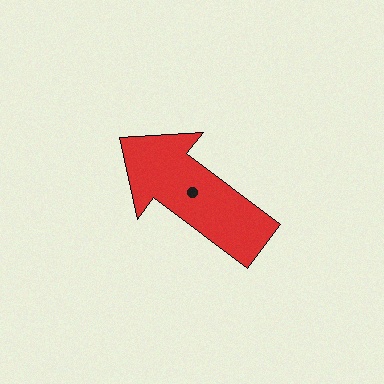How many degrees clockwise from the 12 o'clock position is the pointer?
Approximately 307 degrees.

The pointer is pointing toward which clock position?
Roughly 10 o'clock.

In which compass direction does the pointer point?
Northwest.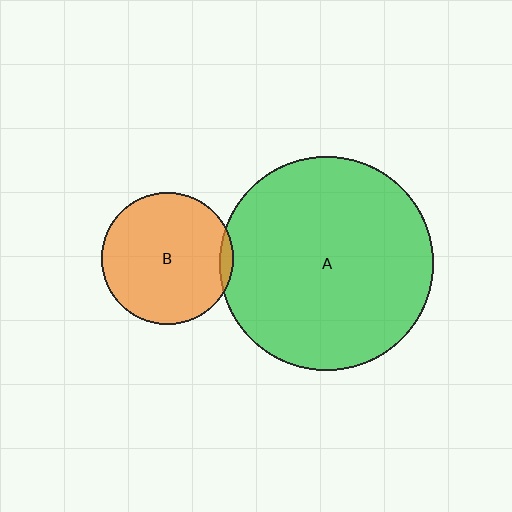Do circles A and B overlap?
Yes.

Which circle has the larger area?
Circle A (green).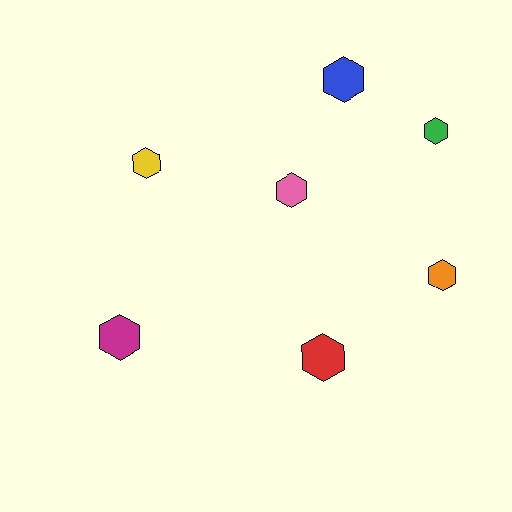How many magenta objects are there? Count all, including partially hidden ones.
There is 1 magenta object.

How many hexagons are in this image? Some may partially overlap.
There are 7 hexagons.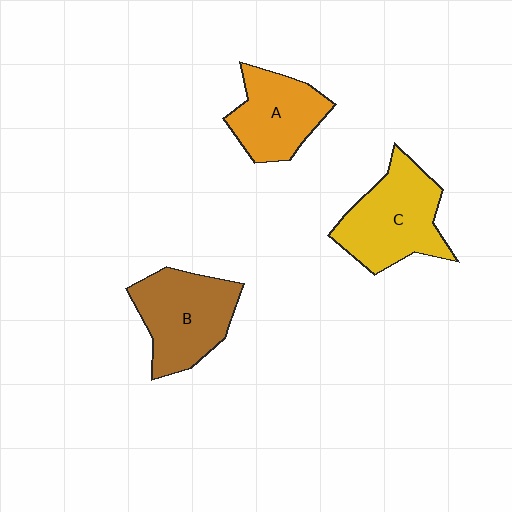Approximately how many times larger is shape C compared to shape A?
Approximately 1.3 times.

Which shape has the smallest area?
Shape A (orange).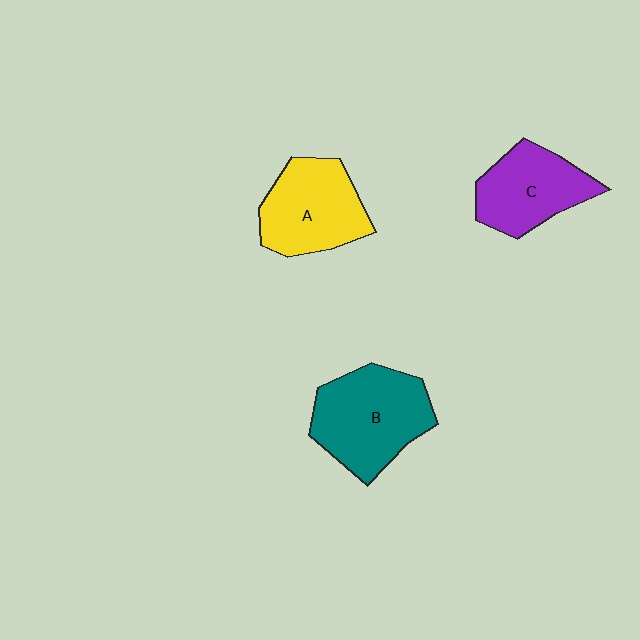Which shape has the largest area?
Shape B (teal).